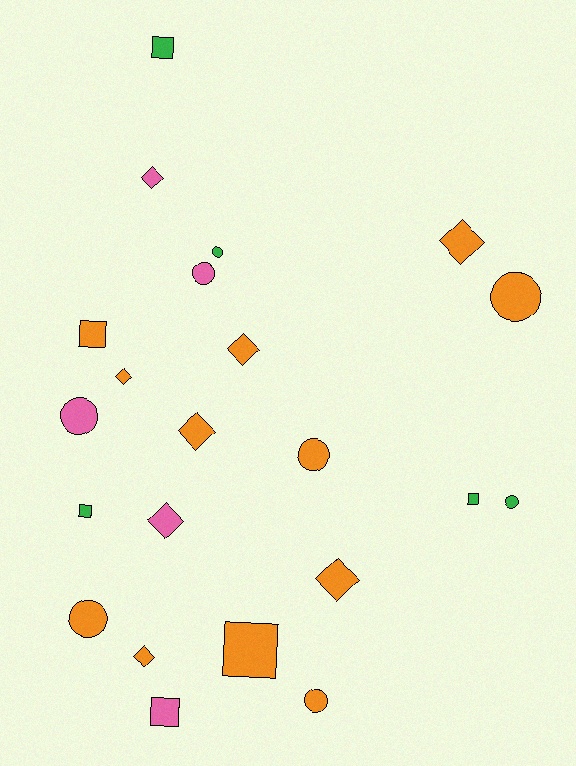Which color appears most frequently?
Orange, with 12 objects.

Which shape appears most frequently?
Circle, with 8 objects.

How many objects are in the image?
There are 22 objects.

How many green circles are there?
There are 2 green circles.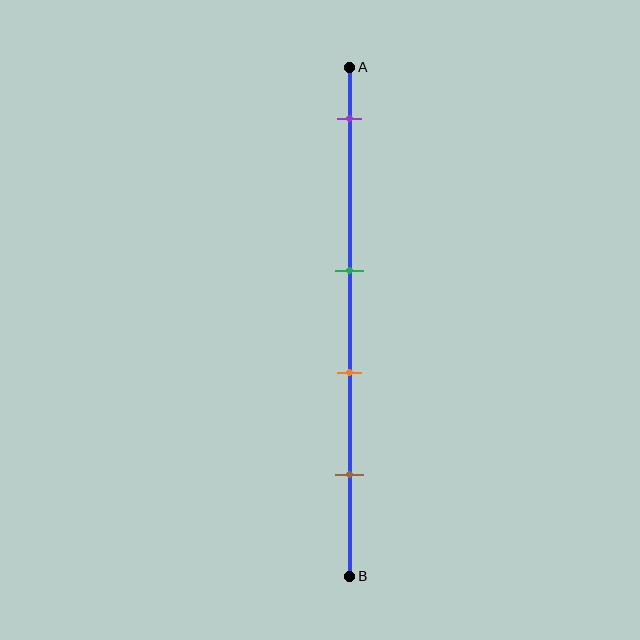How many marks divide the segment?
There are 4 marks dividing the segment.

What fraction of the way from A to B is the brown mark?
The brown mark is approximately 80% (0.8) of the way from A to B.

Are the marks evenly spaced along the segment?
No, the marks are not evenly spaced.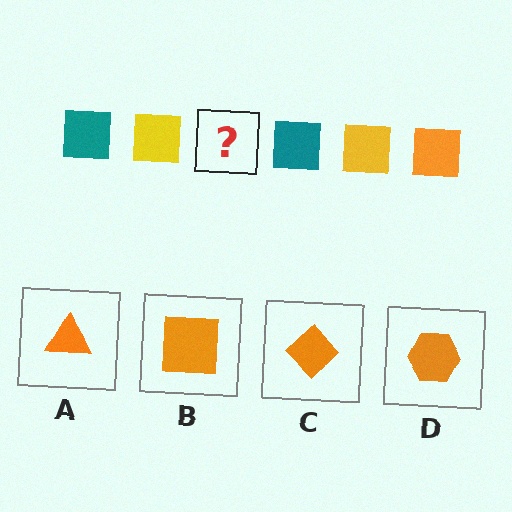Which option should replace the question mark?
Option B.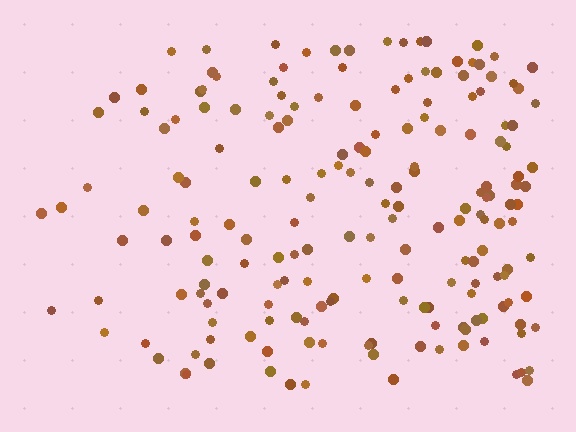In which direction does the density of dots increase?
From left to right, with the right side densest.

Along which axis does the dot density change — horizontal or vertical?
Horizontal.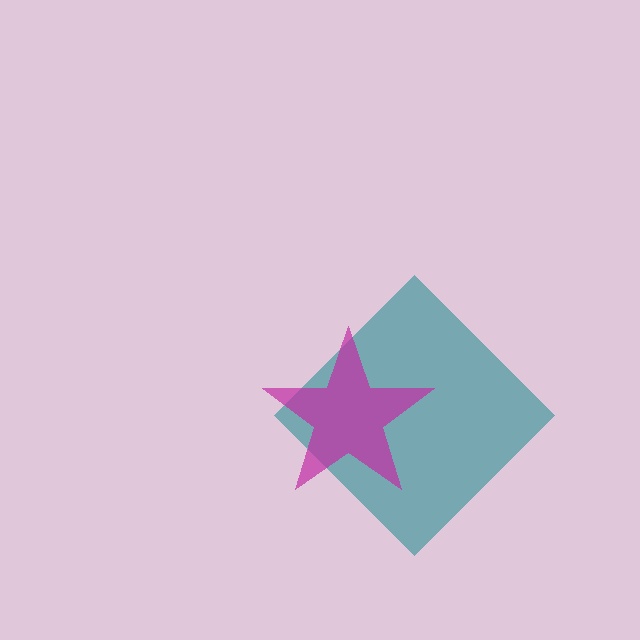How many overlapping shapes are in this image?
There are 2 overlapping shapes in the image.